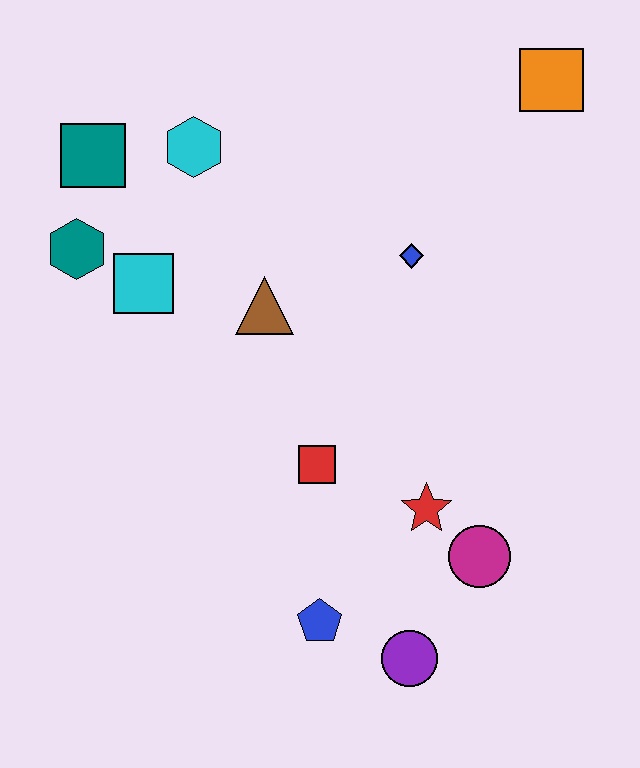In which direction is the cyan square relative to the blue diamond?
The cyan square is to the left of the blue diamond.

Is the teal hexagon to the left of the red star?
Yes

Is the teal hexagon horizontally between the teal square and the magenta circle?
No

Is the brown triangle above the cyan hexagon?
No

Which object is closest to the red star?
The magenta circle is closest to the red star.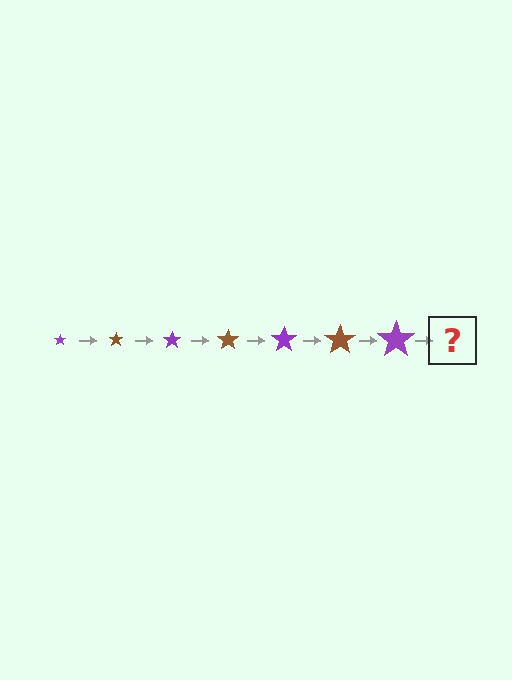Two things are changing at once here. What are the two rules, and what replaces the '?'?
The two rules are that the star grows larger each step and the color cycles through purple and brown. The '?' should be a brown star, larger than the previous one.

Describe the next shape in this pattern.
It should be a brown star, larger than the previous one.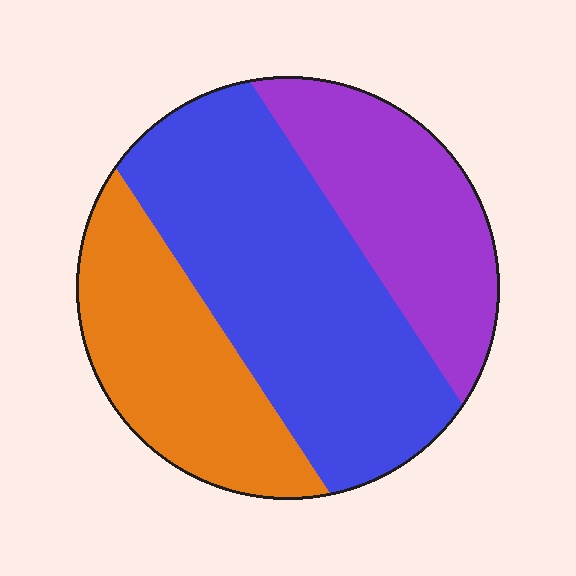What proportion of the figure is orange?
Orange covers 27% of the figure.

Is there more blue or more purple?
Blue.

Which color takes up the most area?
Blue, at roughly 45%.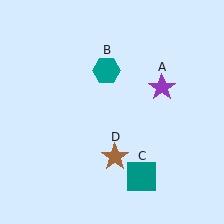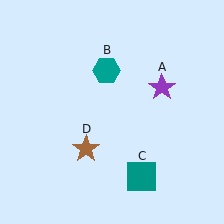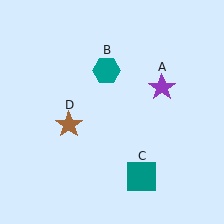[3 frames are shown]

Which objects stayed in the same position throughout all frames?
Purple star (object A) and teal hexagon (object B) and teal square (object C) remained stationary.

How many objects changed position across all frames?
1 object changed position: brown star (object D).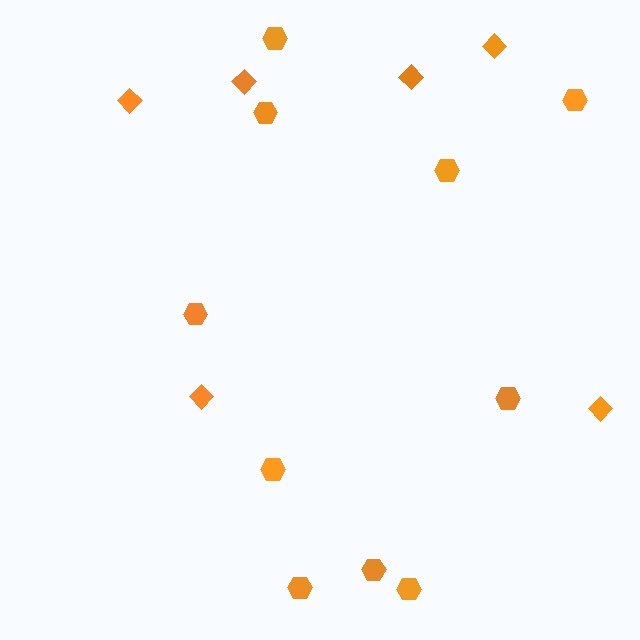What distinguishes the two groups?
There are 2 groups: one group of hexagons (10) and one group of diamonds (6).